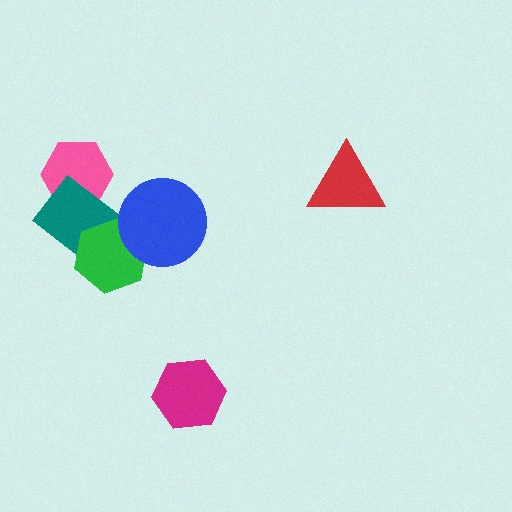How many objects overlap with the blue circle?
2 objects overlap with the blue circle.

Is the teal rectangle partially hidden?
Yes, it is partially covered by another shape.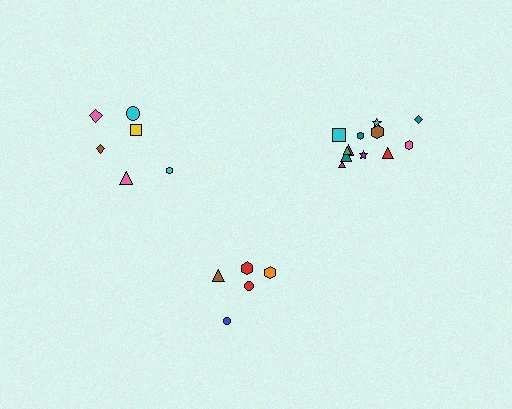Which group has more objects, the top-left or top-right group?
The top-right group.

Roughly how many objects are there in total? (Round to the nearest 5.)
Roughly 25 objects in total.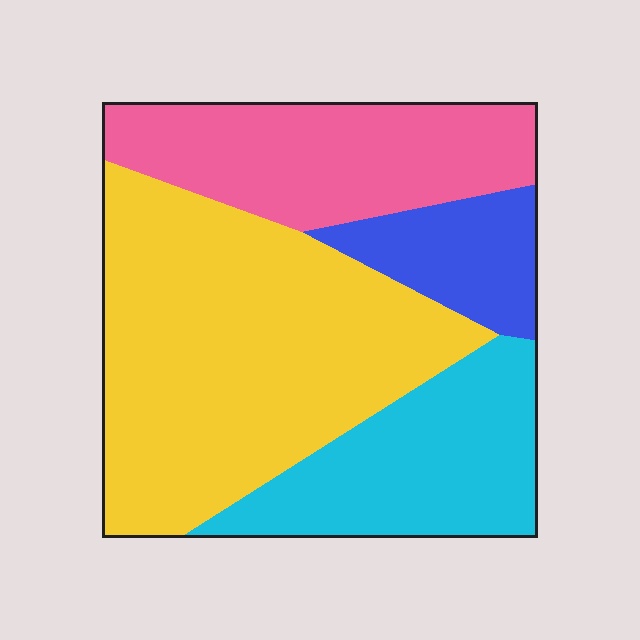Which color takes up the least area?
Blue, at roughly 10%.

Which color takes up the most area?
Yellow, at roughly 45%.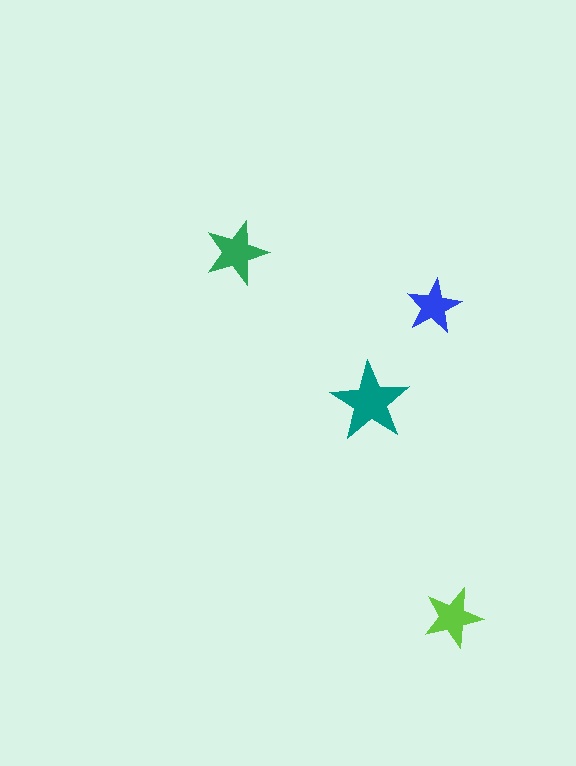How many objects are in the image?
There are 4 objects in the image.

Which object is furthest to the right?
The lime star is rightmost.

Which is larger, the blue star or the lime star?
The lime one.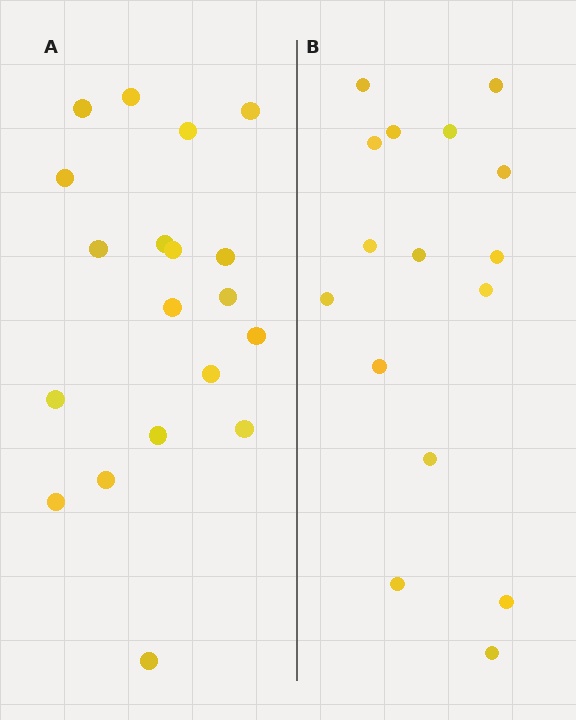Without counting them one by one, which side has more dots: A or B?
Region A (the left region) has more dots.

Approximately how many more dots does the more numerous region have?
Region A has just a few more — roughly 2 or 3 more dots than region B.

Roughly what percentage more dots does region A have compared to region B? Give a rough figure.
About 20% more.